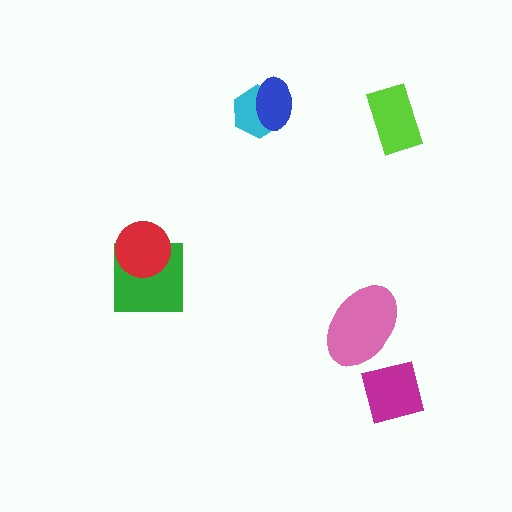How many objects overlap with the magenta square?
0 objects overlap with the magenta square.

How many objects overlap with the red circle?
1 object overlaps with the red circle.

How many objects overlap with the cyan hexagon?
1 object overlaps with the cyan hexagon.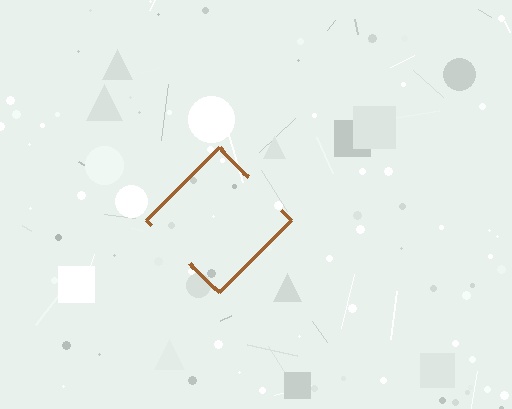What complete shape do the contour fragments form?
The contour fragments form a diamond.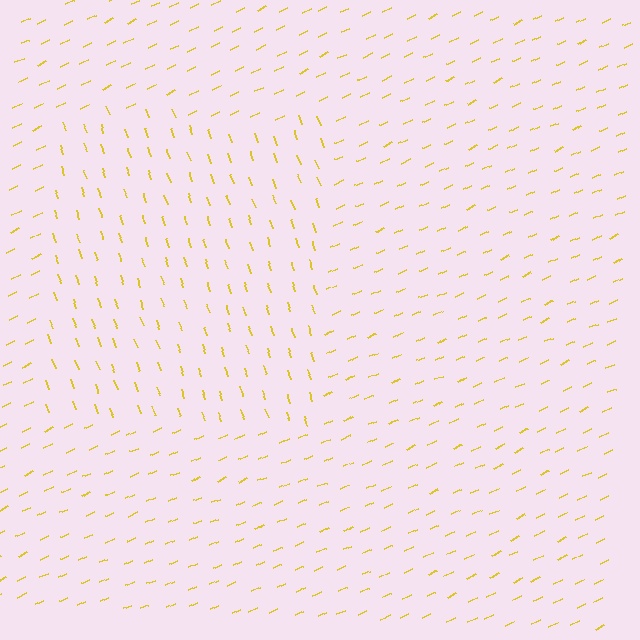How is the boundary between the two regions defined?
The boundary is defined purely by a change in line orientation (approximately 85 degrees difference). All lines are the same color and thickness.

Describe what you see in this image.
The image is filled with small yellow line segments. A rectangle region in the image has lines oriented differently from the surrounding lines, creating a visible texture boundary.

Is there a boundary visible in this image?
Yes, there is a texture boundary formed by a change in line orientation.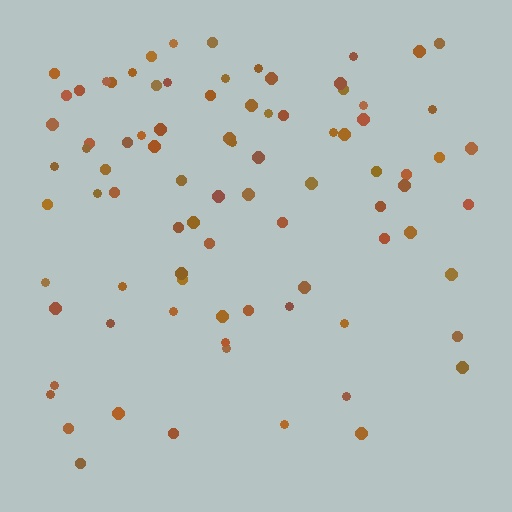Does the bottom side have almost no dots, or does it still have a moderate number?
Still a moderate number, just noticeably fewer than the top.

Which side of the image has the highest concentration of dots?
The top.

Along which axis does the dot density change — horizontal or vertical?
Vertical.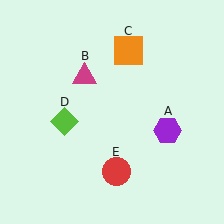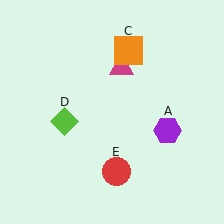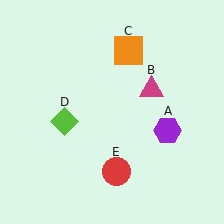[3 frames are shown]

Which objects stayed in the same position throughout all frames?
Purple hexagon (object A) and orange square (object C) and lime diamond (object D) and red circle (object E) remained stationary.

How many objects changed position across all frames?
1 object changed position: magenta triangle (object B).